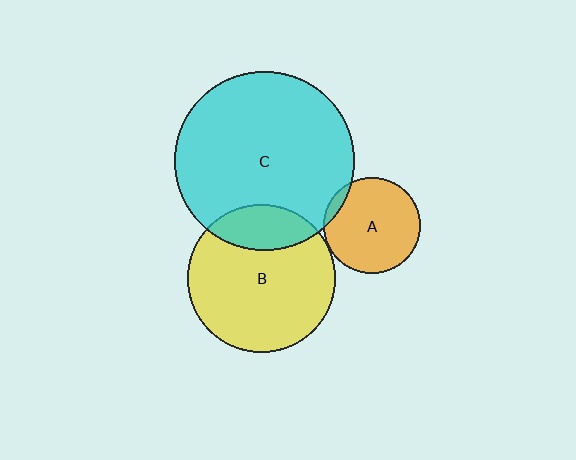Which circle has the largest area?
Circle C (cyan).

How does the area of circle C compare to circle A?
Approximately 3.4 times.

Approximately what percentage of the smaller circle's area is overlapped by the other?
Approximately 5%.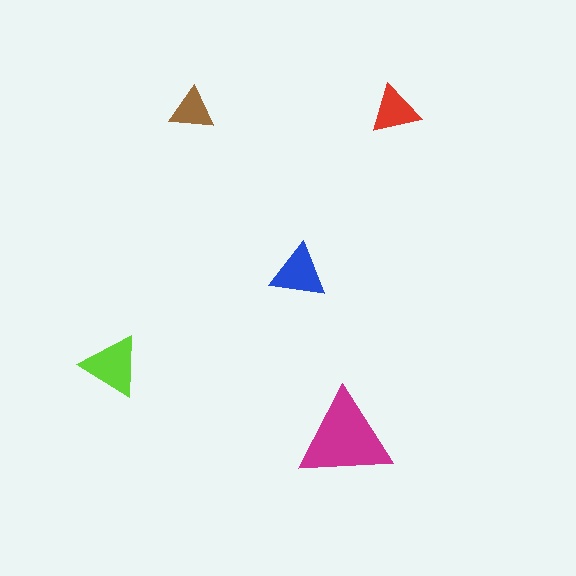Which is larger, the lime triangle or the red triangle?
The lime one.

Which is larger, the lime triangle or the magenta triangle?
The magenta one.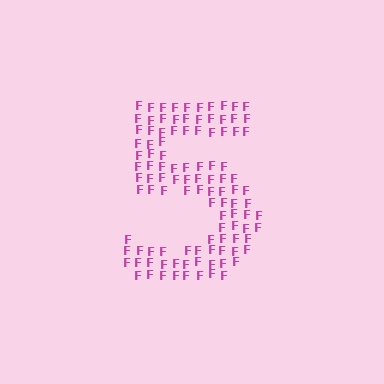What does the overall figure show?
The overall figure shows the digit 5.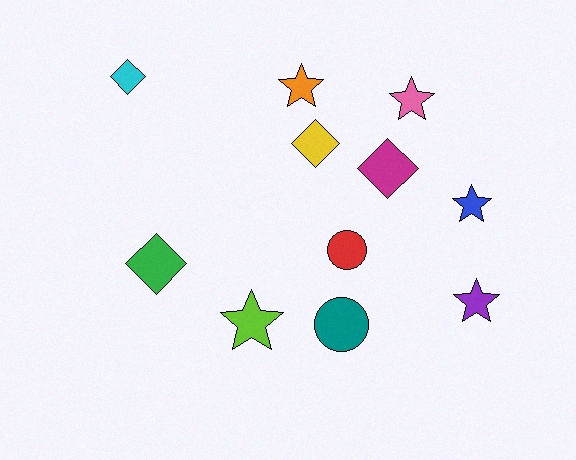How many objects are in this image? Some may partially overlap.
There are 11 objects.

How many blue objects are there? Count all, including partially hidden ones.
There is 1 blue object.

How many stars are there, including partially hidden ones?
There are 5 stars.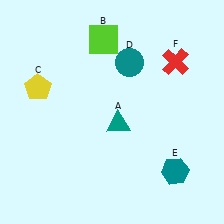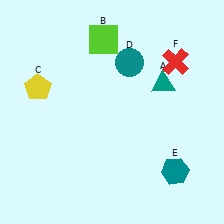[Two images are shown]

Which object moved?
The teal triangle (A) moved right.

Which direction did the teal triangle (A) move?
The teal triangle (A) moved right.